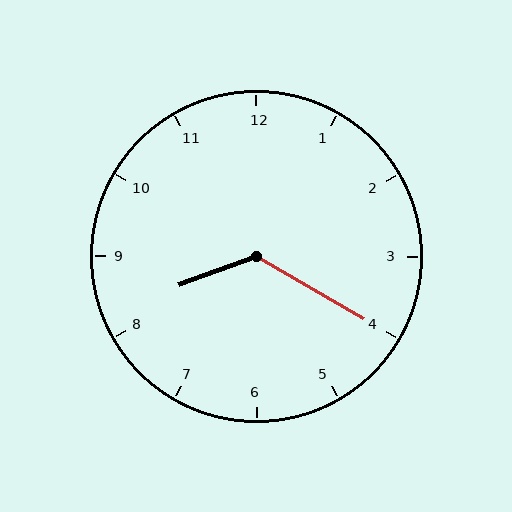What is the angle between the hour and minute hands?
Approximately 130 degrees.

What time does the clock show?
8:20.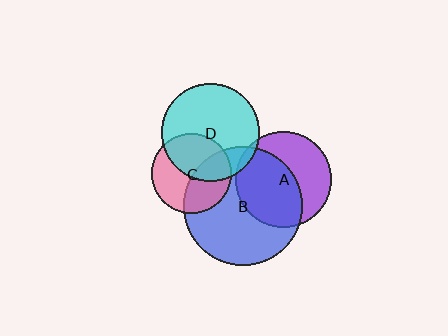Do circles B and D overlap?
Yes.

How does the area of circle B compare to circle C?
Approximately 2.2 times.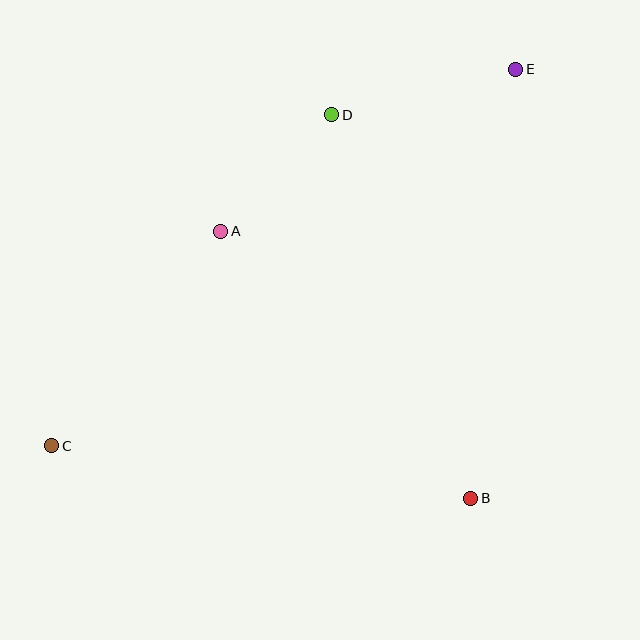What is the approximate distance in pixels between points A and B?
The distance between A and B is approximately 366 pixels.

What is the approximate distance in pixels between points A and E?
The distance between A and E is approximately 337 pixels.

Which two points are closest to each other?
Points A and D are closest to each other.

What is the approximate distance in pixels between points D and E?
The distance between D and E is approximately 189 pixels.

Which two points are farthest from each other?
Points C and E are farthest from each other.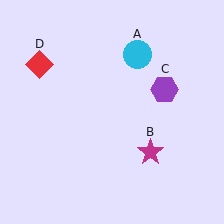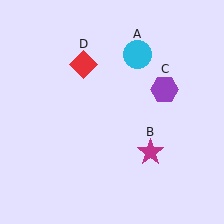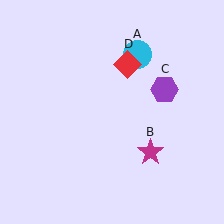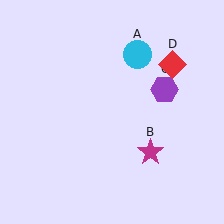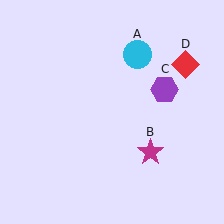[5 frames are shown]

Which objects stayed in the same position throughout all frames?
Cyan circle (object A) and magenta star (object B) and purple hexagon (object C) remained stationary.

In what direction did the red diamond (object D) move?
The red diamond (object D) moved right.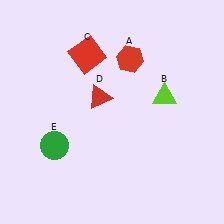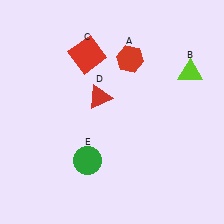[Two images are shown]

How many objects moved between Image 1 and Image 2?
2 objects moved between the two images.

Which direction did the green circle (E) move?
The green circle (E) moved right.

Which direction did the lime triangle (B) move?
The lime triangle (B) moved right.